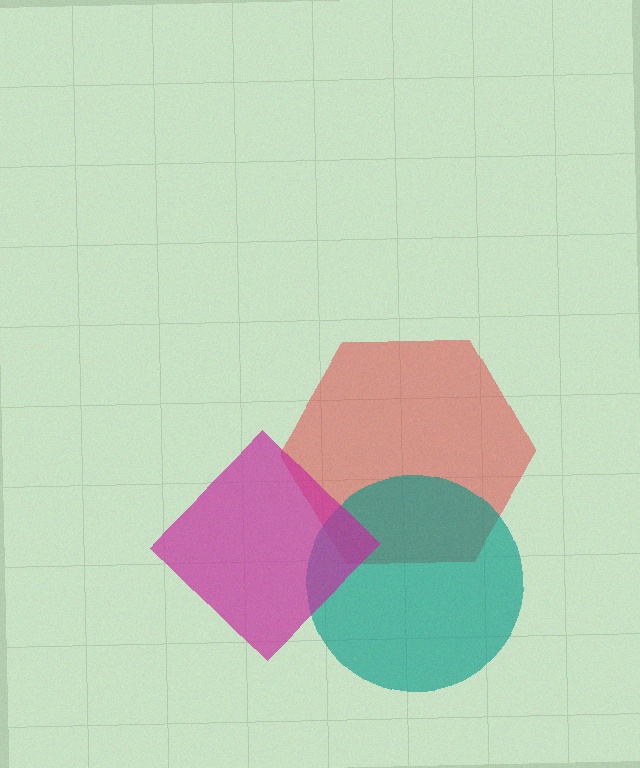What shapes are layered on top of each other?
The layered shapes are: a red hexagon, a teal circle, a magenta diamond.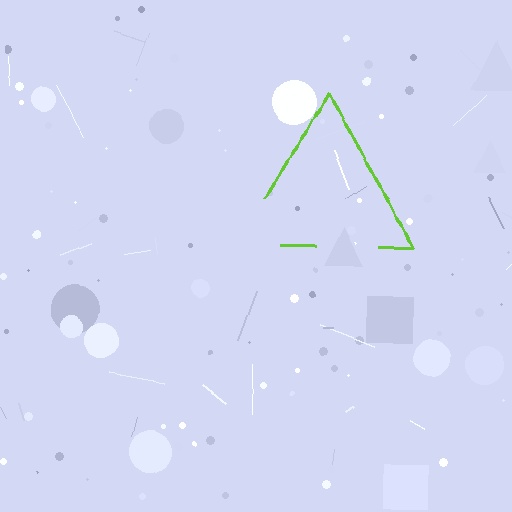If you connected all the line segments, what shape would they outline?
They would outline a triangle.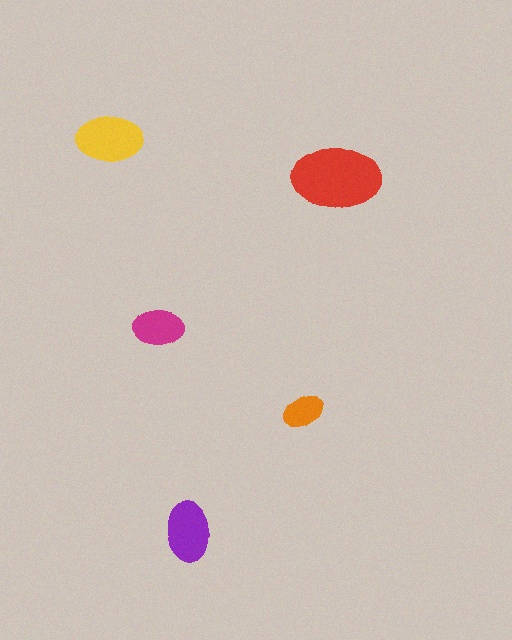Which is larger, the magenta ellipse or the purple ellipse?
The purple one.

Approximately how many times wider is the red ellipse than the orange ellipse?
About 2 times wider.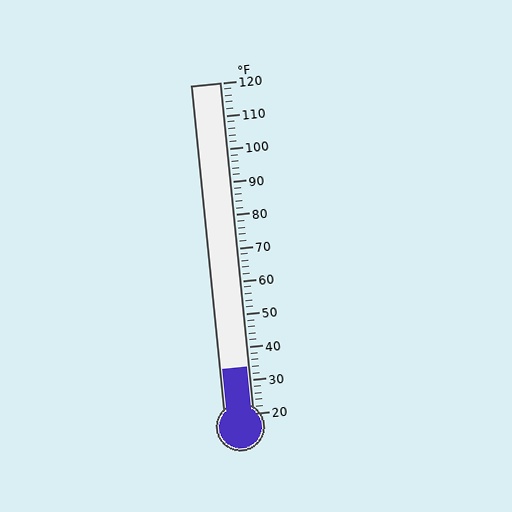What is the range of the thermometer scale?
The thermometer scale ranges from 20°F to 120°F.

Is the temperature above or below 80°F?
The temperature is below 80°F.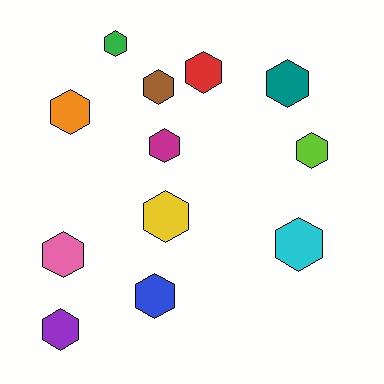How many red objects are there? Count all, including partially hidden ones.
There is 1 red object.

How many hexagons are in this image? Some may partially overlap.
There are 12 hexagons.